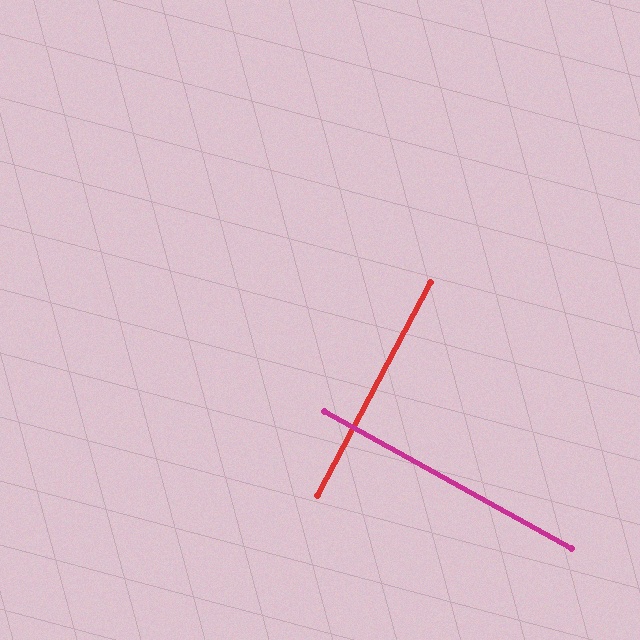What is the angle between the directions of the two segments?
Approximately 89 degrees.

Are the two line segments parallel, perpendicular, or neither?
Perpendicular — they meet at approximately 89°.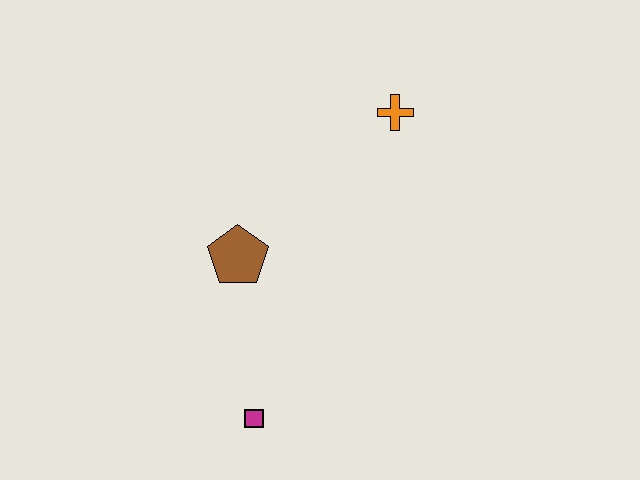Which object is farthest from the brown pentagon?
The orange cross is farthest from the brown pentagon.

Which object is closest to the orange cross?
The brown pentagon is closest to the orange cross.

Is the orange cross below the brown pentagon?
No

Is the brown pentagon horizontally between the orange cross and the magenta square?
No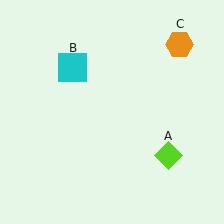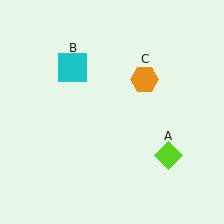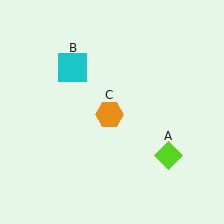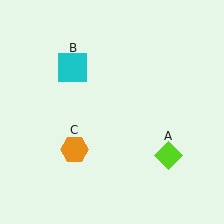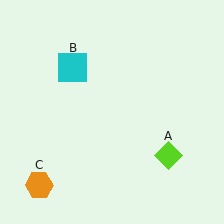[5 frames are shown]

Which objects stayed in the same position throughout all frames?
Lime diamond (object A) and cyan square (object B) remained stationary.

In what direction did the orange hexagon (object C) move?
The orange hexagon (object C) moved down and to the left.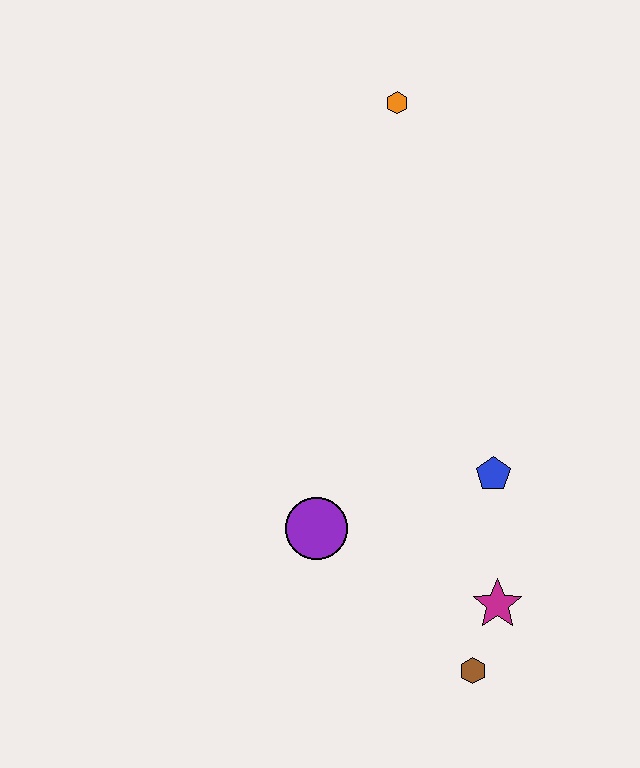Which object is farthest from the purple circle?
The orange hexagon is farthest from the purple circle.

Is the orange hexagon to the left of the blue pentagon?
Yes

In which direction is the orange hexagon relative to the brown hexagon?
The orange hexagon is above the brown hexagon.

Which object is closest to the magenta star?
The brown hexagon is closest to the magenta star.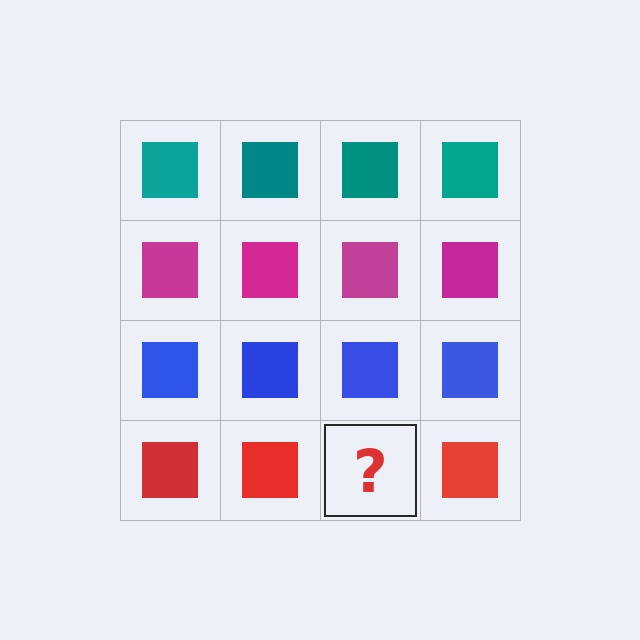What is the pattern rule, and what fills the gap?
The rule is that each row has a consistent color. The gap should be filled with a red square.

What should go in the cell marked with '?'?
The missing cell should contain a red square.